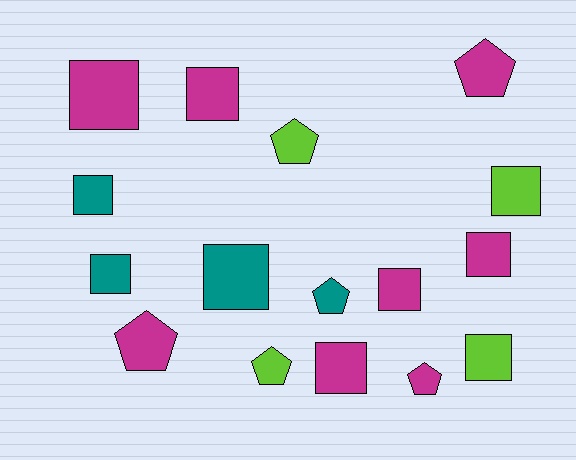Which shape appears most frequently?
Square, with 10 objects.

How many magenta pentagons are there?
There are 3 magenta pentagons.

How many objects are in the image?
There are 16 objects.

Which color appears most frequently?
Magenta, with 8 objects.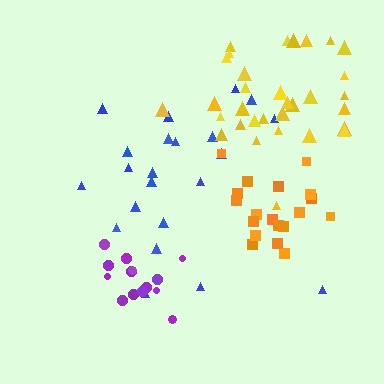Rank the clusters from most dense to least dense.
purple, orange, yellow, blue.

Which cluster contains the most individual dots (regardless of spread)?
Yellow (33).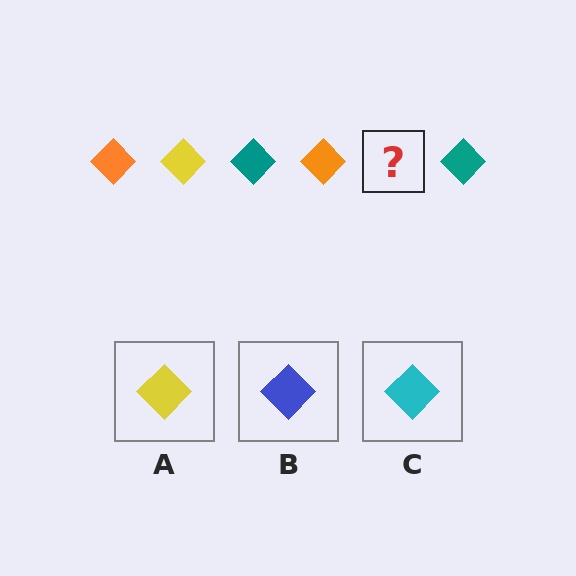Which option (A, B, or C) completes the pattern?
A.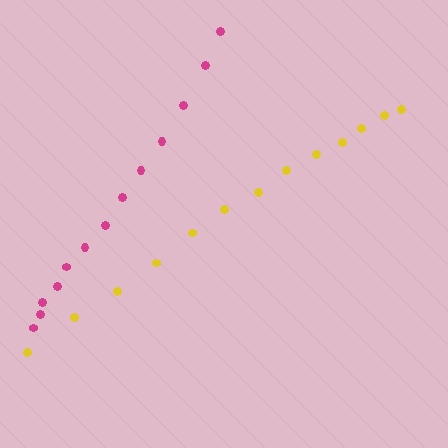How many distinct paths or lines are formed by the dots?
There are 2 distinct paths.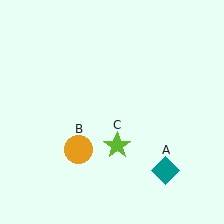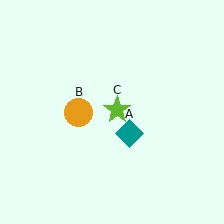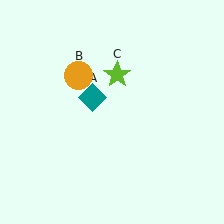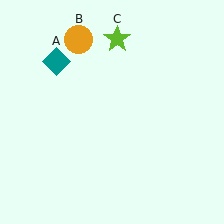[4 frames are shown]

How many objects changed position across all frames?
3 objects changed position: teal diamond (object A), orange circle (object B), lime star (object C).